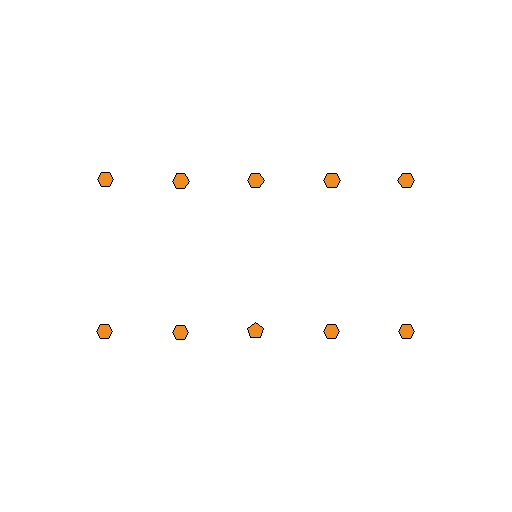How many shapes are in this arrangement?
There are 10 shapes arranged in a grid pattern.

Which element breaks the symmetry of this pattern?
The orange pentagon in the second row, center column breaks the symmetry. All other shapes are orange hexagons.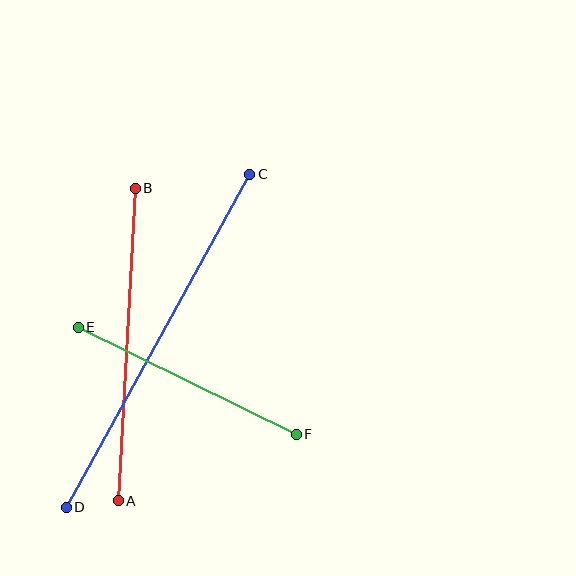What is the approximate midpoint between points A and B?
The midpoint is at approximately (127, 345) pixels.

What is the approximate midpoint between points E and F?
The midpoint is at approximately (187, 381) pixels.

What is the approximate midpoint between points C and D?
The midpoint is at approximately (158, 341) pixels.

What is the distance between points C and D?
The distance is approximately 380 pixels.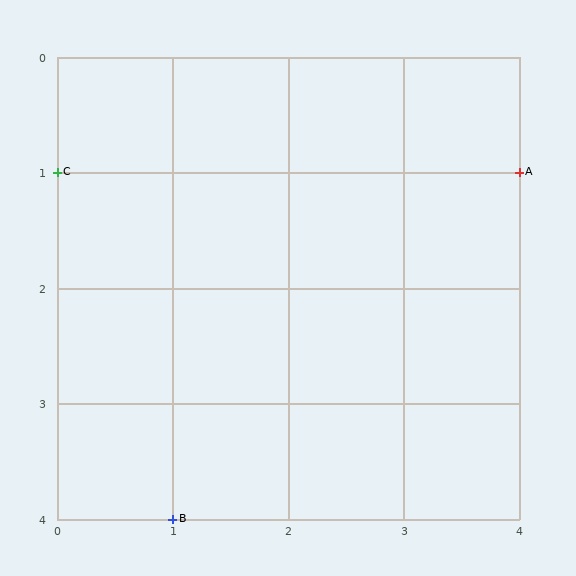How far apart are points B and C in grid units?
Points B and C are 1 column and 3 rows apart (about 3.2 grid units diagonally).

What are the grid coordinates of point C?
Point C is at grid coordinates (0, 1).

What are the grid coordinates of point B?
Point B is at grid coordinates (1, 4).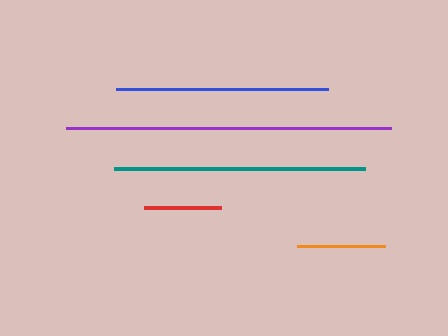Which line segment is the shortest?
The red line is the shortest at approximately 77 pixels.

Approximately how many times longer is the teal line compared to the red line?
The teal line is approximately 3.3 times the length of the red line.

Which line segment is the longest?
The purple line is the longest at approximately 325 pixels.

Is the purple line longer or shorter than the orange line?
The purple line is longer than the orange line.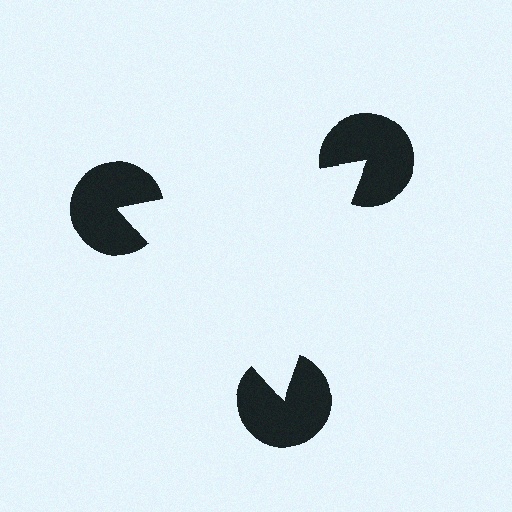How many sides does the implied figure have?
3 sides.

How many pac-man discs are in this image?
There are 3 — one at each vertex of the illusory triangle.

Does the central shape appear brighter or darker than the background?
It typically appears slightly brighter than the background, even though no actual brightness change is drawn.